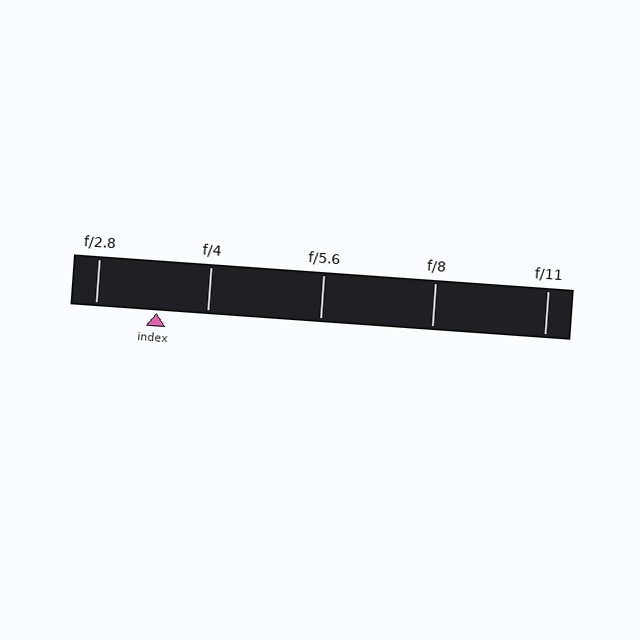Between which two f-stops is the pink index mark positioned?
The index mark is between f/2.8 and f/4.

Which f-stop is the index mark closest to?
The index mark is closest to f/4.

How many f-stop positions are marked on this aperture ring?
There are 5 f-stop positions marked.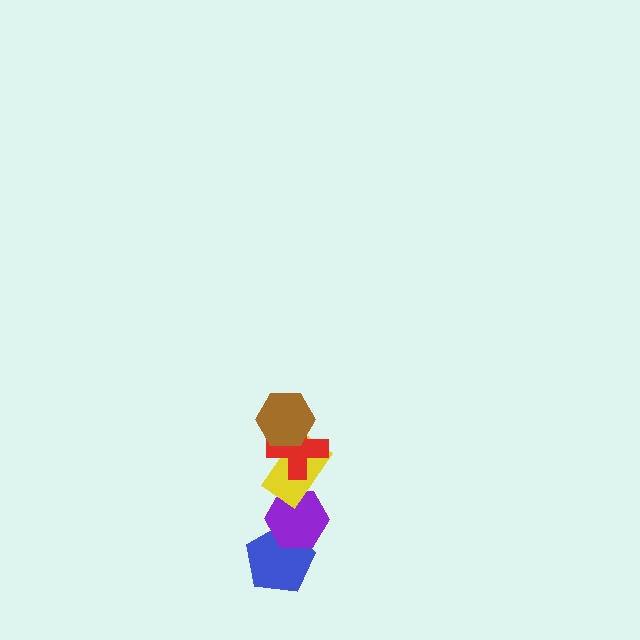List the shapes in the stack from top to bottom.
From top to bottom: the brown hexagon, the red cross, the yellow rectangle, the purple hexagon, the blue pentagon.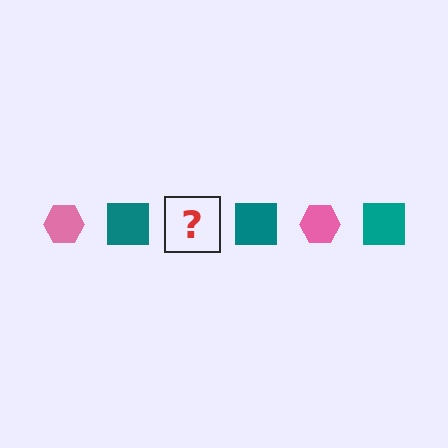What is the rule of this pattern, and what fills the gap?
The rule is that the pattern alternates between pink hexagon and teal square. The gap should be filled with a pink hexagon.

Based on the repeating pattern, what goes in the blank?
The blank should be a pink hexagon.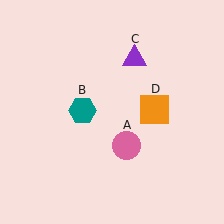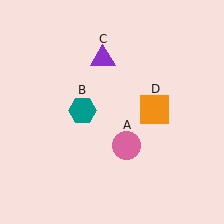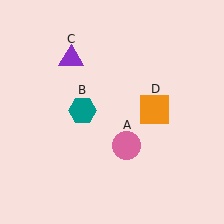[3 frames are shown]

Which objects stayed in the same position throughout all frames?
Pink circle (object A) and teal hexagon (object B) and orange square (object D) remained stationary.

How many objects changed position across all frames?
1 object changed position: purple triangle (object C).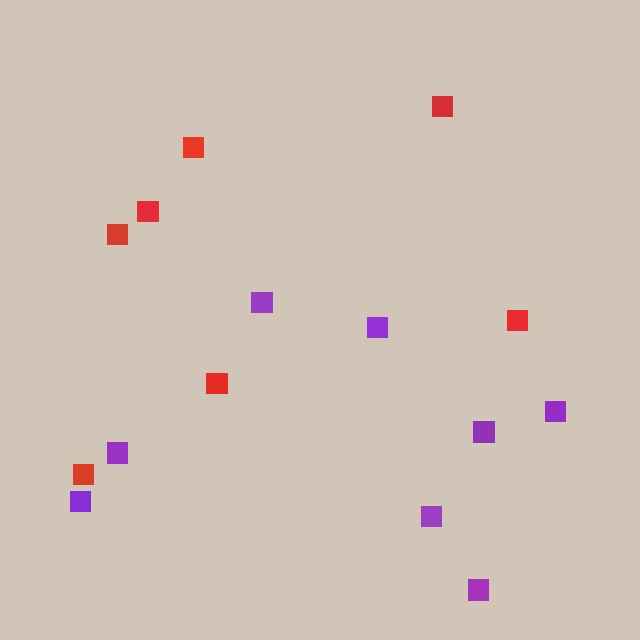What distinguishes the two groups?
There are 2 groups: one group of purple squares (8) and one group of red squares (7).